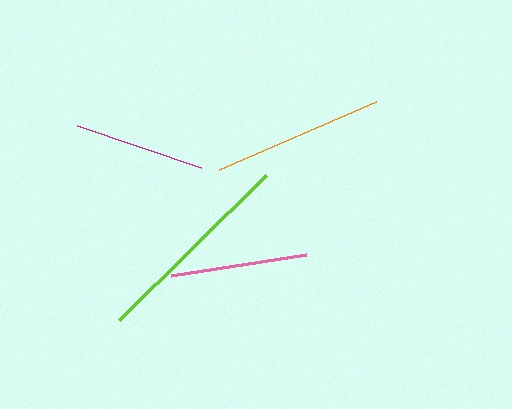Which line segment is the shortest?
The magenta line is the shortest at approximately 131 pixels.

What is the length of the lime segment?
The lime segment is approximately 206 pixels long.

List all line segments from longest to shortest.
From longest to shortest: lime, orange, pink, magenta.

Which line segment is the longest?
The lime line is the longest at approximately 206 pixels.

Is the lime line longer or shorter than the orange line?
The lime line is longer than the orange line.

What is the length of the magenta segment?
The magenta segment is approximately 131 pixels long.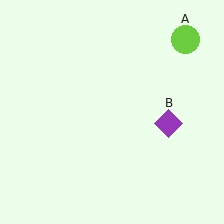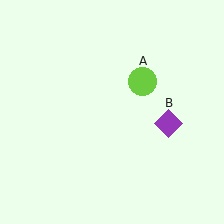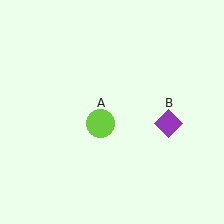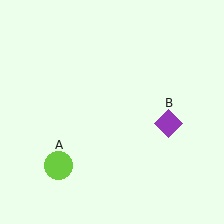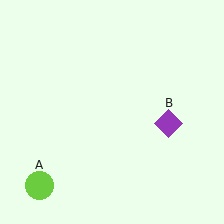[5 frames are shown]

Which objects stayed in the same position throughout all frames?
Purple diamond (object B) remained stationary.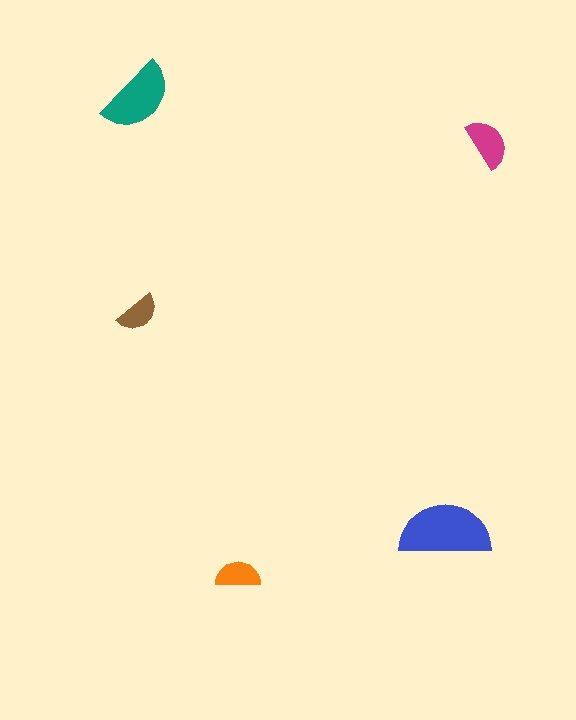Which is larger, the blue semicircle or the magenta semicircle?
The blue one.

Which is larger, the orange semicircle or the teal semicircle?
The teal one.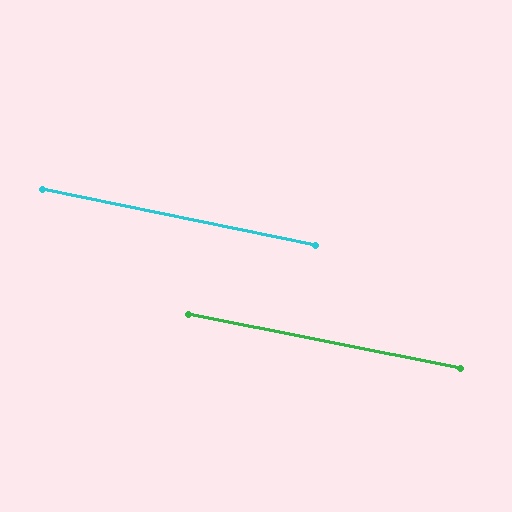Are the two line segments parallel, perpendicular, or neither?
Parallel — their directions differ by only 0.3°.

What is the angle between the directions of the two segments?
Approximately 0 degrees.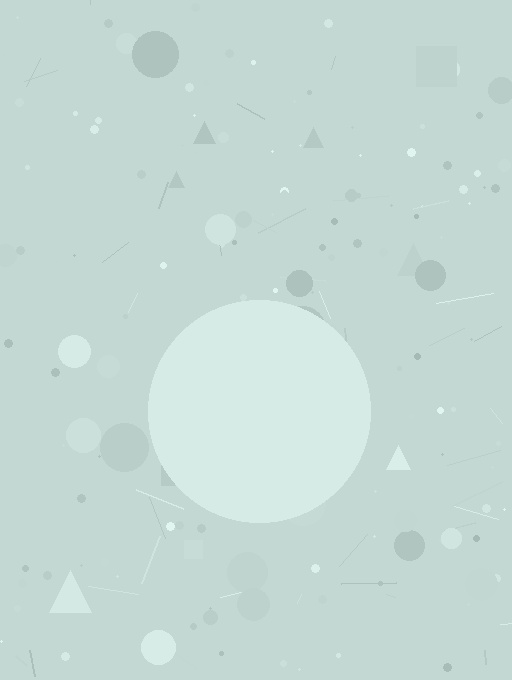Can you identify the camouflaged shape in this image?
The camouflaged shape is a circle.